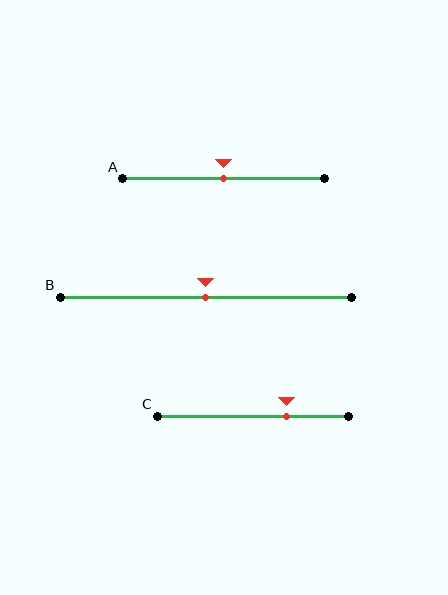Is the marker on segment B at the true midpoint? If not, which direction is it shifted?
Yes, the marker on segment B is at the true midpoint.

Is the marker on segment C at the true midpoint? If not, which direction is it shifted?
No, the marker on segment C is shifted to the right by about 18% of the segment length.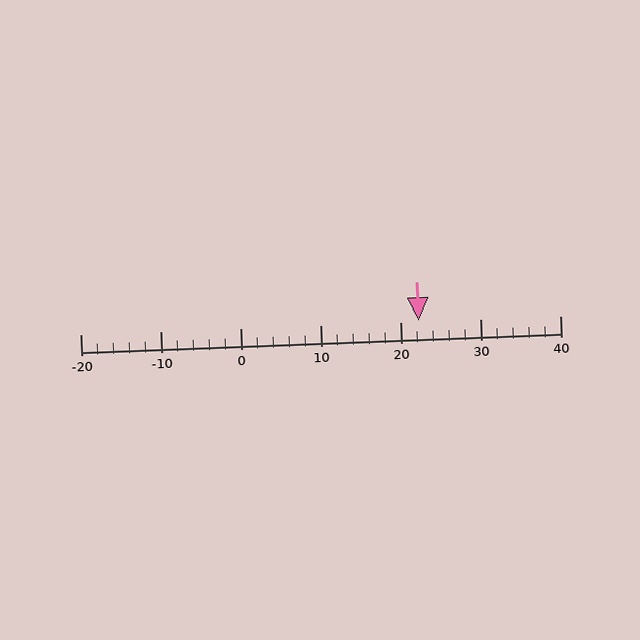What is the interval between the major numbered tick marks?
The major tick marks are spaced 10 units apart.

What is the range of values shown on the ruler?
The ruler shows values from -20 to 40.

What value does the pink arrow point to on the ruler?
The pink arrow points to approximately 22.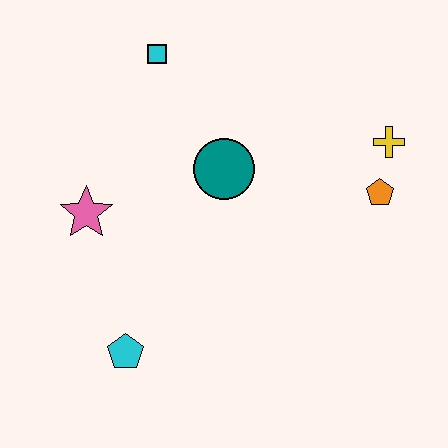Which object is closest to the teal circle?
The cyan square is closest to the teal circle.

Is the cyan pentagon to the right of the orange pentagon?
No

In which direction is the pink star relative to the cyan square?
The pink star is below the cyan square.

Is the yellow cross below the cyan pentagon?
No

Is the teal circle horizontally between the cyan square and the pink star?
No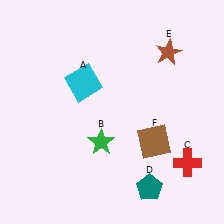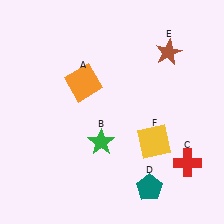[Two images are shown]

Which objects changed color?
A changed from cyan to orange. F changed from brown to yellow.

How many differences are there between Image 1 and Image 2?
There are 2 differences between the two images.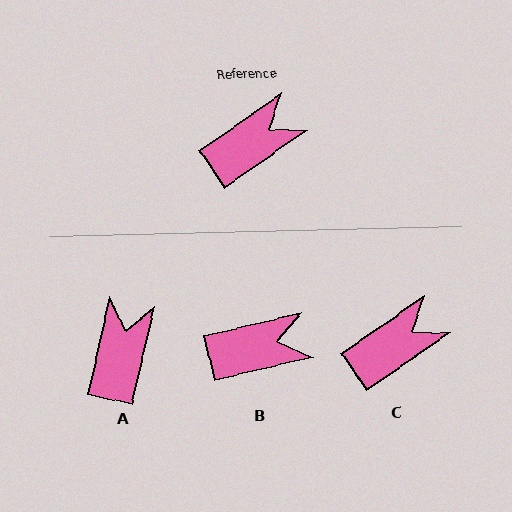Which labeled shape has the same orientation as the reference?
C.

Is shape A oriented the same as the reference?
No, it is off by about 43 degrees.